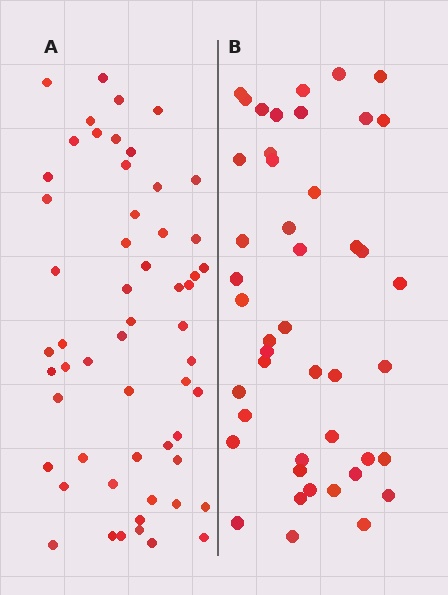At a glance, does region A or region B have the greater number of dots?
Region A (the left region) has more dots.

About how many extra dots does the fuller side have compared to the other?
Region A has roughly 12 or so more dots than region B.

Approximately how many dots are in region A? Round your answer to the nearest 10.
About 60 dots. (The exact count is 56, which rounds to 60.)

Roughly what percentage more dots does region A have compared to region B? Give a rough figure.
About 25% more.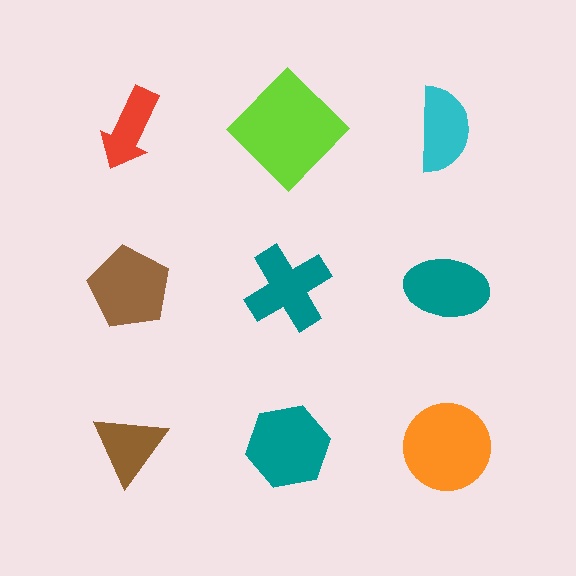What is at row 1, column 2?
A lime diamond.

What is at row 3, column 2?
A teal hexagon.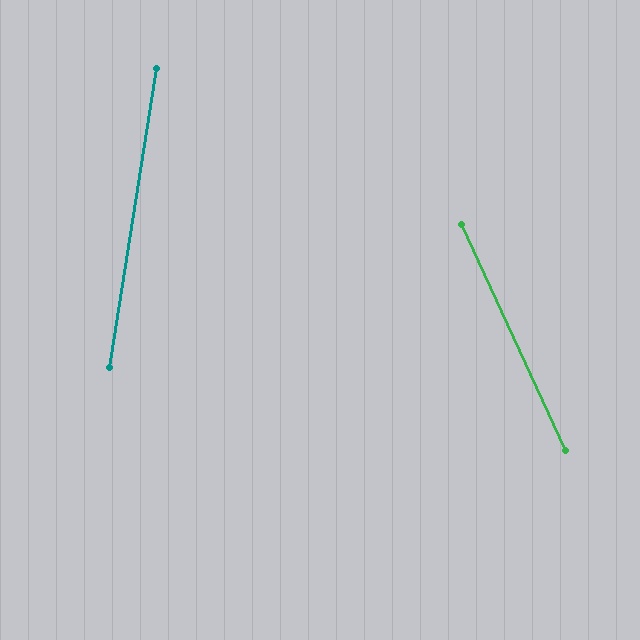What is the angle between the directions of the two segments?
Approximately 34 degrees.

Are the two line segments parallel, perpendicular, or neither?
Neither parallel nor perpendicular — they differ by about 34°.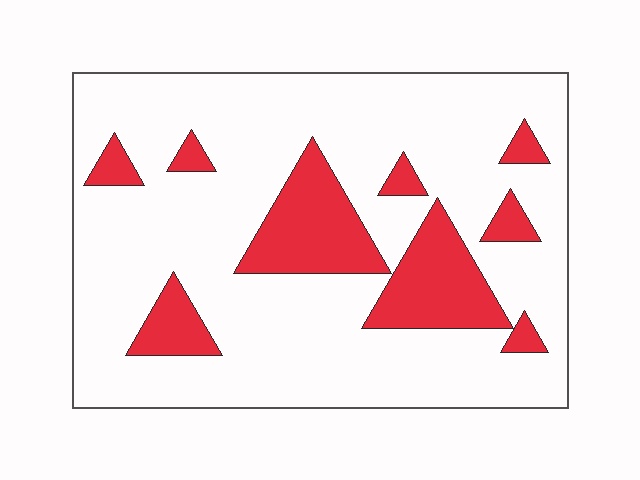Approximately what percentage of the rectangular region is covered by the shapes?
Approximately 20%.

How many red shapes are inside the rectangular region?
9.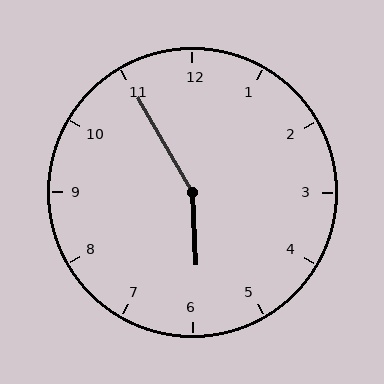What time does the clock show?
5:55.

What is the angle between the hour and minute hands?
Approximately 152 degrees.